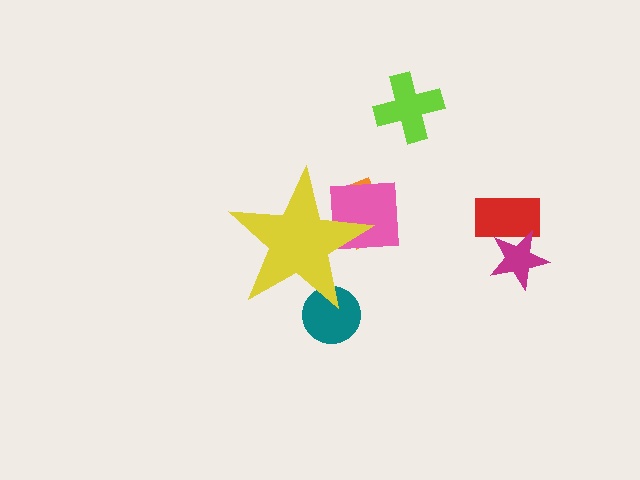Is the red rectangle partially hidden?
No, the red rectangle is fully visible.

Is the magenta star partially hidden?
No, the magenta star is fully visible.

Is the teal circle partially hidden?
Yes, the teal circle is partially hidden behind the yellow star.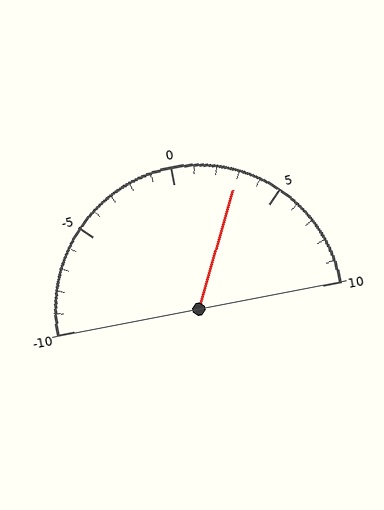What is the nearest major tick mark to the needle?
The nearest major tick mark is 5.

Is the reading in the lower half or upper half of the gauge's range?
The reading is in the upper half of the range (-10 to 10).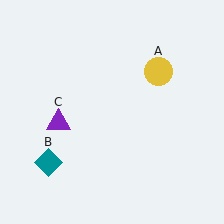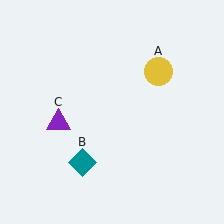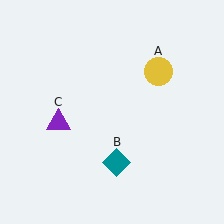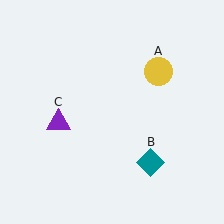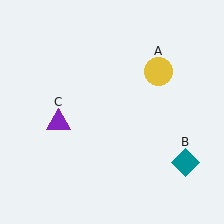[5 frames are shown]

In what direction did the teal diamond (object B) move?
The teal diamond (object B) moved right.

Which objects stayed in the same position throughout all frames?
Yellow circle (object A) and purple triangle (object C) remained stationary.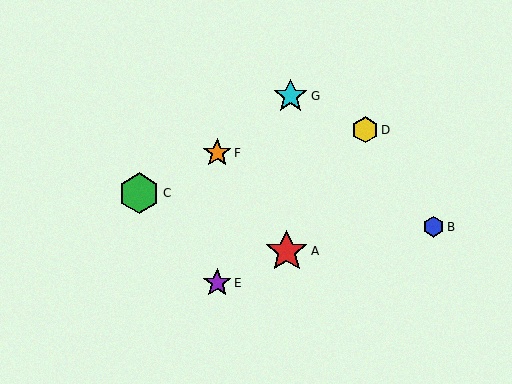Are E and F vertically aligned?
Yes, both are at x≈217.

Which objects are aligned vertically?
Objects E, F are aligned vertically.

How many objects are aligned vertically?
2 objects (E, F) are aligned vertically.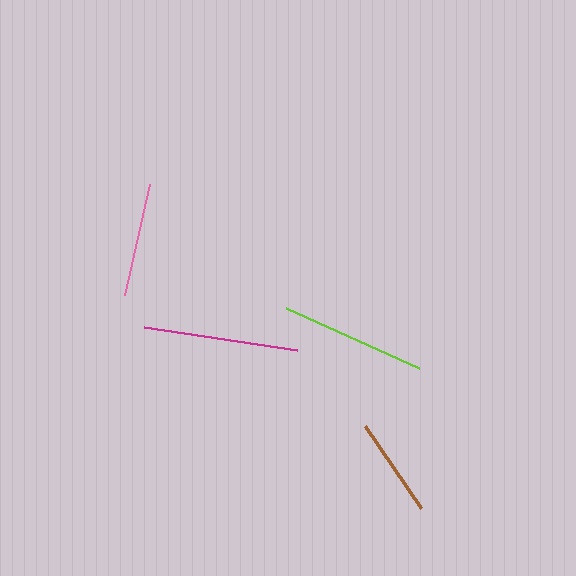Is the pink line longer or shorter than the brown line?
The pink line is longer than the brown line.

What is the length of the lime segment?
The lime segment is approximately 146 pixels long.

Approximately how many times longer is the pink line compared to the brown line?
The pink line is approximately 1.1 times the length of the brown line.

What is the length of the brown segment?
The brown segment is approximately 100 pixels long.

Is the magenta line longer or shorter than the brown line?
The magenta line is longer than the brown line.